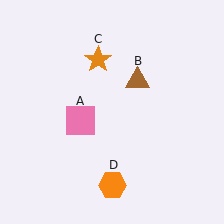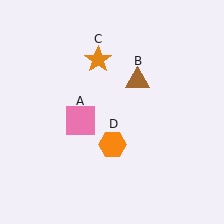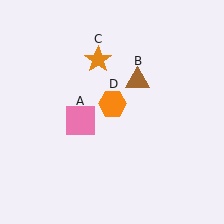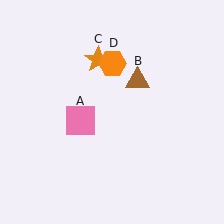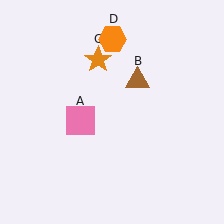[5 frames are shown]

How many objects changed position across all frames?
1 object changed position: orange hexagon (object D).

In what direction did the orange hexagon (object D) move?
The orange hexagon (object D) moved up.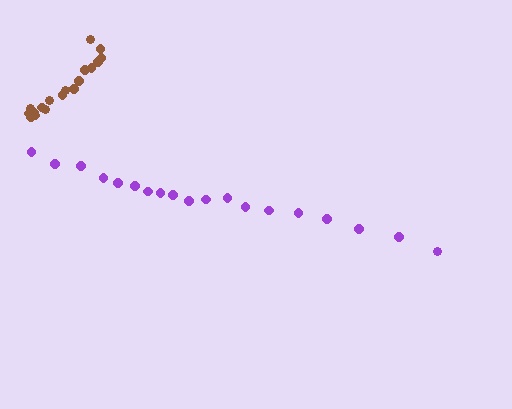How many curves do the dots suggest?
There are 2 distinct paths.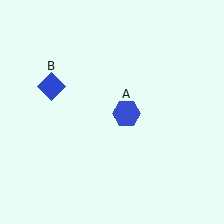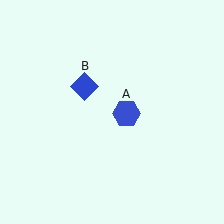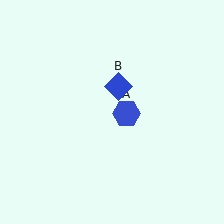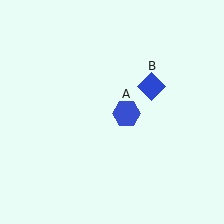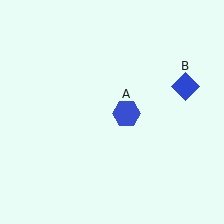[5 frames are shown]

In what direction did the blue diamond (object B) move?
The blue diamond (object B) moved right.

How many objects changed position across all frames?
1 object changed position: blue diamond (object B).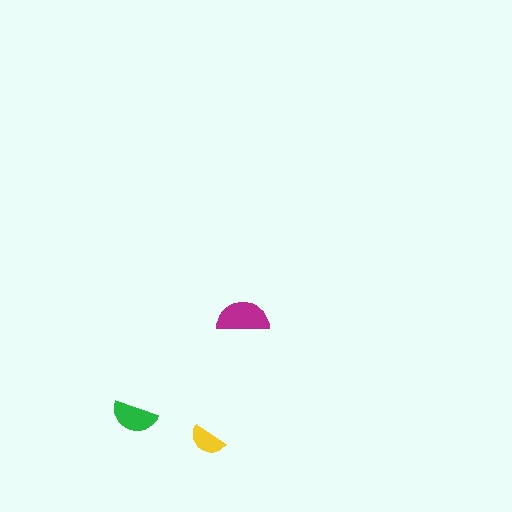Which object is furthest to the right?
The magenta semicircle is rightmost.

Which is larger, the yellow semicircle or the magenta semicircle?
The magenta one.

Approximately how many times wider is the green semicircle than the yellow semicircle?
About 1.5 times wider.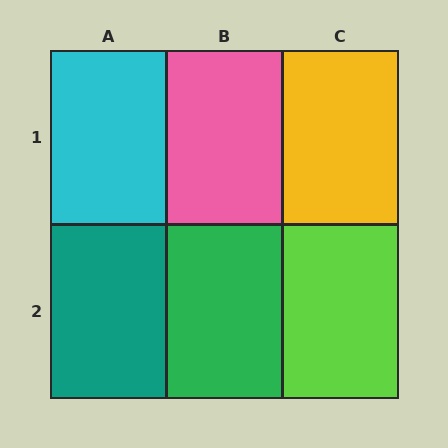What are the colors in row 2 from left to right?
Teal, green, lime.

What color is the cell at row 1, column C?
Yellow.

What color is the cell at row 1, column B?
Pink.